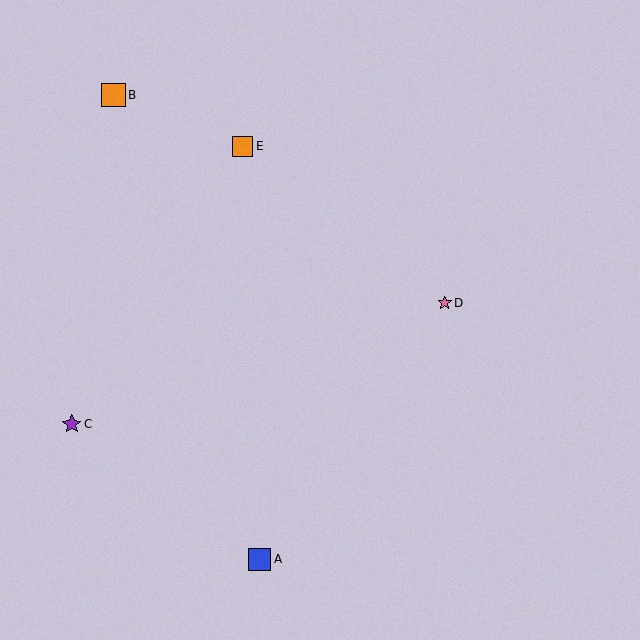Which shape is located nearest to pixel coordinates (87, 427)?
The purple star (labeled C) at (72, 424) is nearest to that location.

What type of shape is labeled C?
Shape C is a purple star.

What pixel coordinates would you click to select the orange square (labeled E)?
Click at (243, 147) to select the orange square E.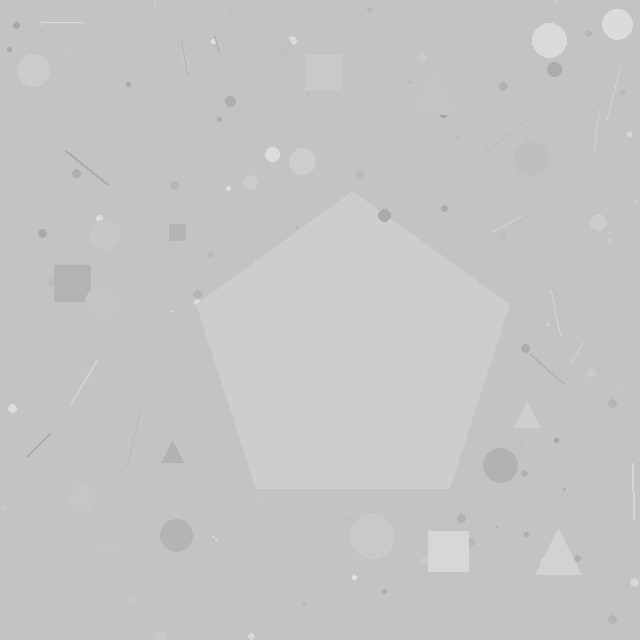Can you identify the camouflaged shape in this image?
The camouflaged shape is a pentagon.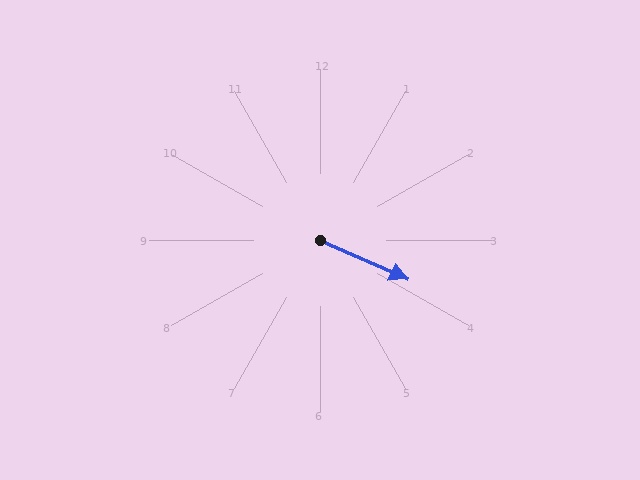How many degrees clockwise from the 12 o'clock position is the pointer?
Approximately 114 degrees.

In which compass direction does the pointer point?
Southeast.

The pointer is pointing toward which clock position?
Roughly 4 o'clock.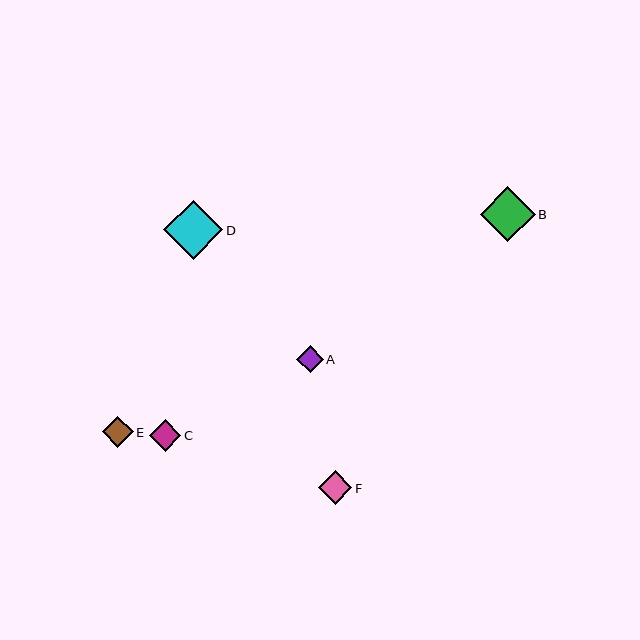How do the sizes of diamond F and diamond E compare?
Diamond F and diamond E are approximately the same size.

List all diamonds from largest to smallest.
From largest to smallest: D, B, F, C, E, A.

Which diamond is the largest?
Diamond D is the largest with a size of approximately 59 pixels.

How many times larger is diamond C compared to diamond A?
Diamond C is approximately 1.2 times the size of diamond A.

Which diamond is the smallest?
Diamond A is the smallest with a size of approximately 27 pixels.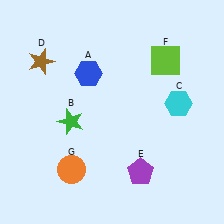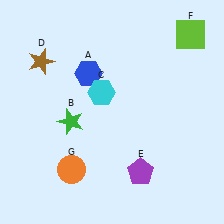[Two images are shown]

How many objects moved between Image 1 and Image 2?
2 objects moved between the two images.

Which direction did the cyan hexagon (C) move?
The cyan hexagon (C) moved left.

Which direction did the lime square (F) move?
The lime square (F) moved up.